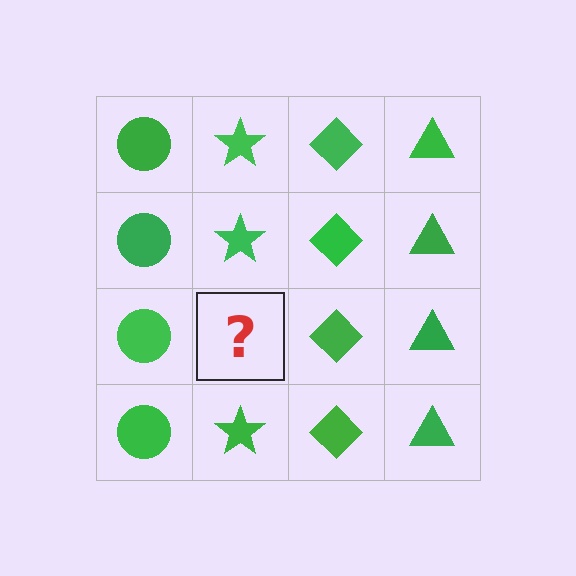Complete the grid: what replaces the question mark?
The question mark should be replaced with a green star.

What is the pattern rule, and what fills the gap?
The rule is that each column has a consistent shape. The gap should be filled with a green star.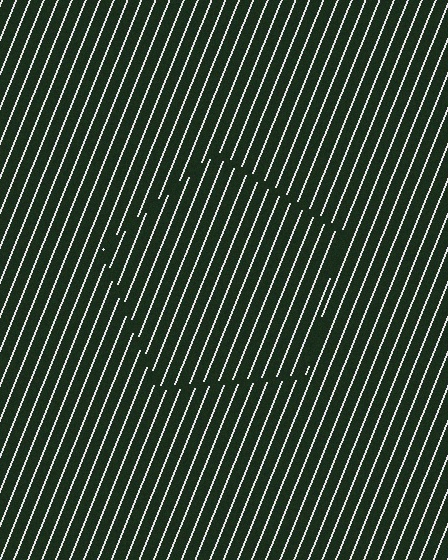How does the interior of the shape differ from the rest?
The interior of the shape contains the same grating, shifted by half a period — the contour is defined by the phase discontinuity where line-ends from the inner and outer gratings abut.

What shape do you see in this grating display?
An illusory pentagon. The interior of the shape contains the same grating, shifted by half a period — the contour is defined by the phase discontinuity where line-ends from the inner and outer gratings abut.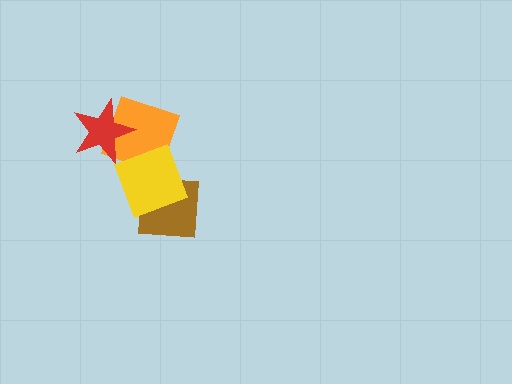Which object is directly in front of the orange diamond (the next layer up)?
The yellow diamond is directly in front of the orange diamond.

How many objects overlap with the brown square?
1 object overlaps with the brown square.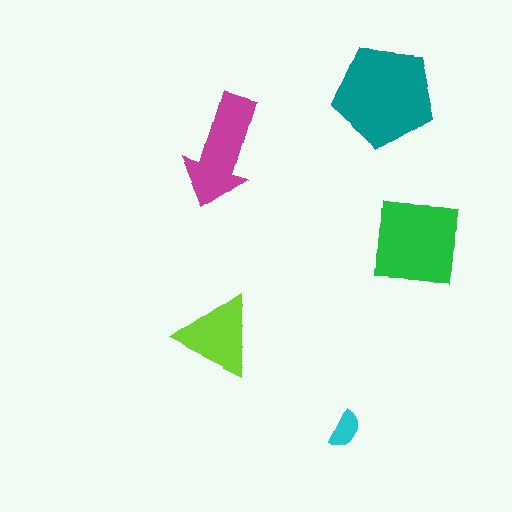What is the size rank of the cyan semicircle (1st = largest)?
5th.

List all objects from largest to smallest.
The teal pentagon, the green square, the magenta arrow, the lime triangle, the cyan semicircle.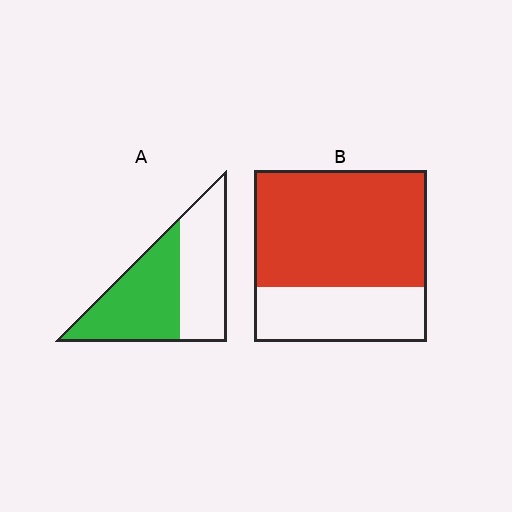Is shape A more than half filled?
Roughly half.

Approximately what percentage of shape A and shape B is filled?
A is approximately 55% and B is approximately 70%.